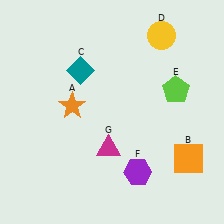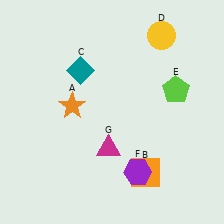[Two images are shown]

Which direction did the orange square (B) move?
The orange square (B) moved left.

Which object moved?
The orange square (B) moved left.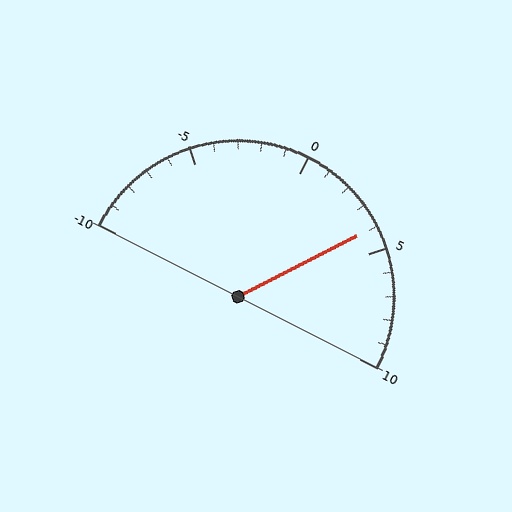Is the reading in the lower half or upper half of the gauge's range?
The reading is in the upper half of the range (-10 to 10).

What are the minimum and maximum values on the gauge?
The gauge ranges from -10 to 10.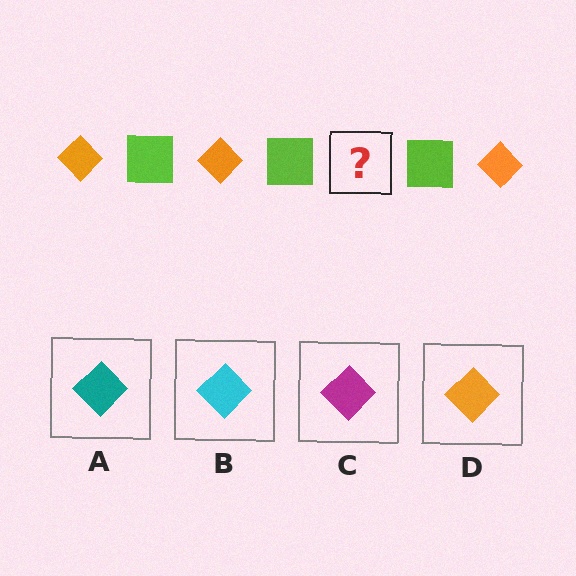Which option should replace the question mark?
Option D.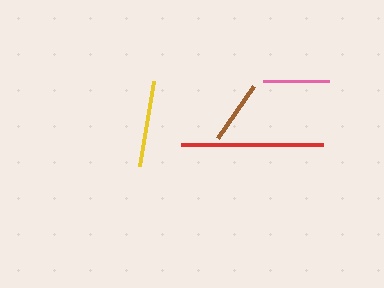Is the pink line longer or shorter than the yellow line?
The yellow line is longer than the pink line.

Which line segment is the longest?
The red line is the longest at approximately 143 pixels.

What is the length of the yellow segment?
The yellow segment is approximately 86 pixels long.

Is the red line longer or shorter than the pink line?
The red line is longer than the pink line.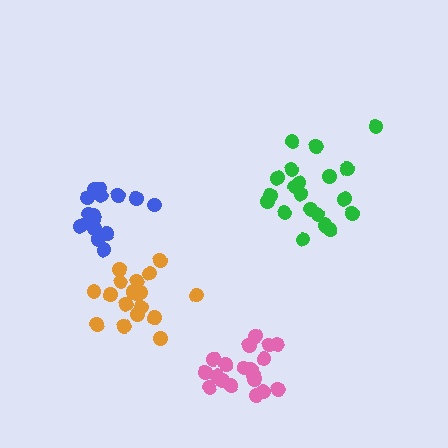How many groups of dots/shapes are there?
There are 4 groups.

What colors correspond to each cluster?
The clusters are colored: green, blue, orange, pink.